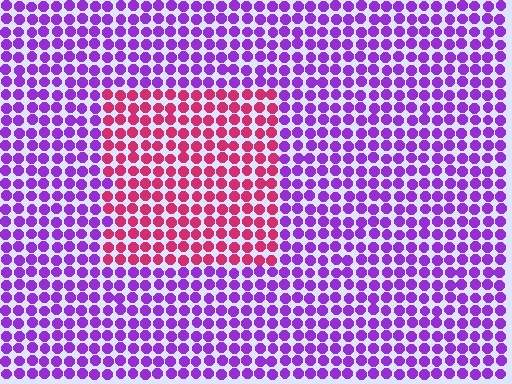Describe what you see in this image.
The image is filled with small purple elements in a uniform arrangement. A rectangle-shaped region is visible where the elements are tinted to a slightly different hue, forming a subtle color boundary.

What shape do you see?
I see a rectangle.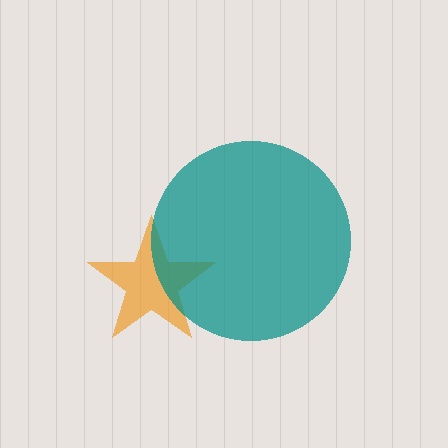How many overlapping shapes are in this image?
There are 2 overlapping shapes in the image.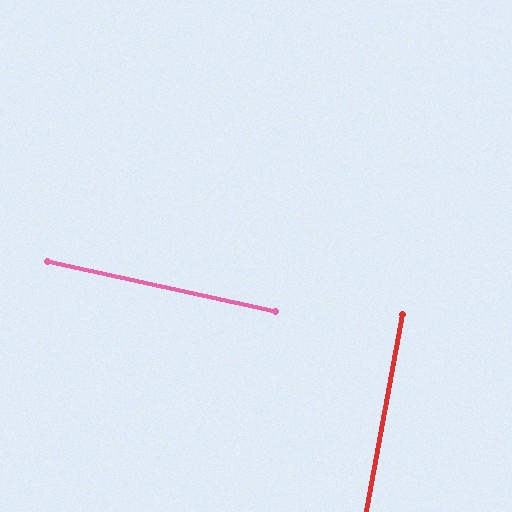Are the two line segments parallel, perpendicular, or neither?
Perpendicular — they meet at approximately 88°.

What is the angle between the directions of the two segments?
Approximately 88 degrees.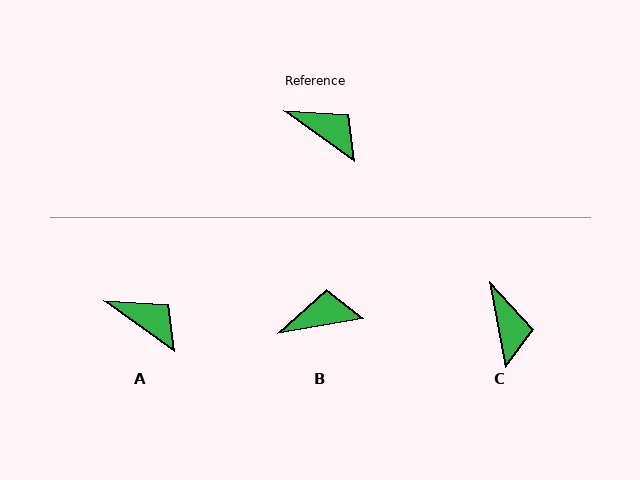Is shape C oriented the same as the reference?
No, it is off by about 44 degrees.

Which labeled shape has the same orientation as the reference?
A.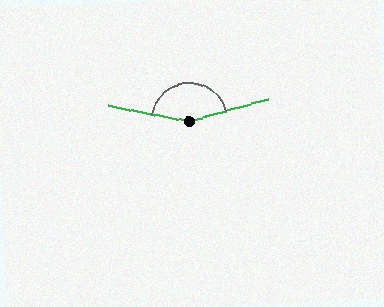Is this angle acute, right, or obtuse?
It is obtuse.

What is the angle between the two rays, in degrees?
Approximately 154 degrees.